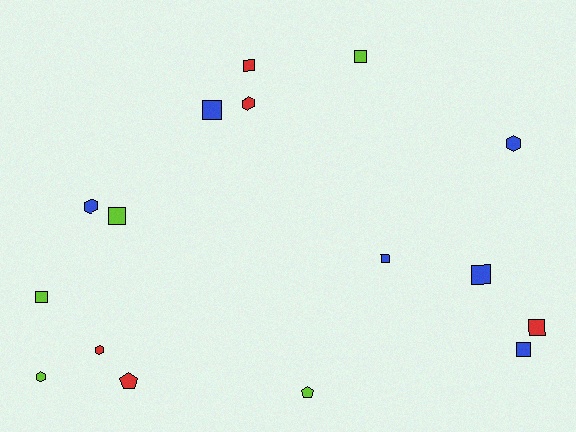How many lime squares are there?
There are 3 lime squares.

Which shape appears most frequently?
Square, with 9 objects.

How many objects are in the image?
There are 16 objects.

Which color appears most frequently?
Blue, with 6 objects.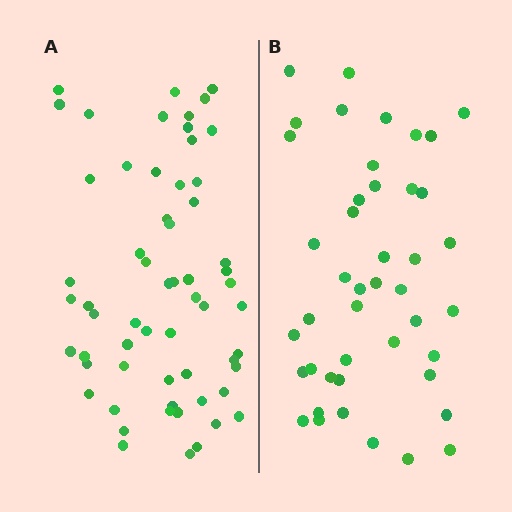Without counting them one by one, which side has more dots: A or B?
Region A (the left region) has more dots.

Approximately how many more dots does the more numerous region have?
Region A has approximately 15 more dots than region B.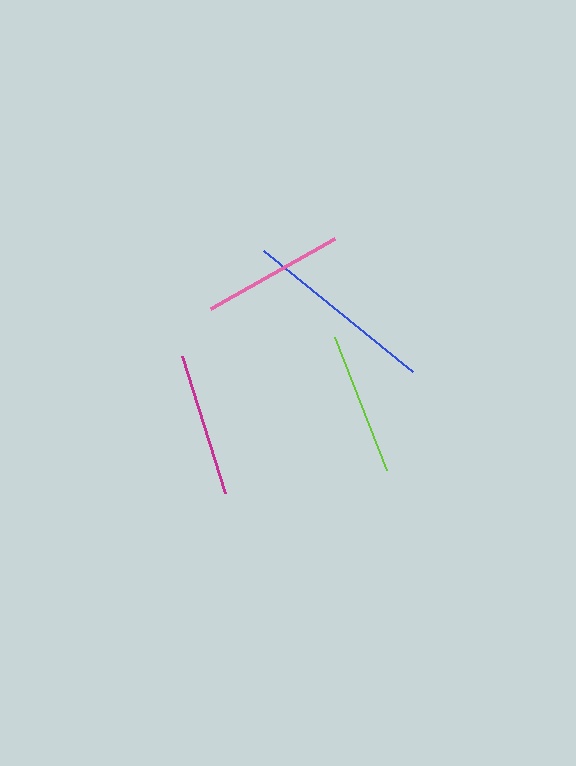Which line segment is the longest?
The blue line is the longest at approximately 192 pixels.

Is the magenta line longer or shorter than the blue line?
The blue line is longer than the magenta line.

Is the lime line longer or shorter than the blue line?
The blue line is longer than the lime line.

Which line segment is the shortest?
The pink line is the shortest at approximately 142 pixels.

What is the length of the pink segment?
The pink segment is approximately 142 pixels long.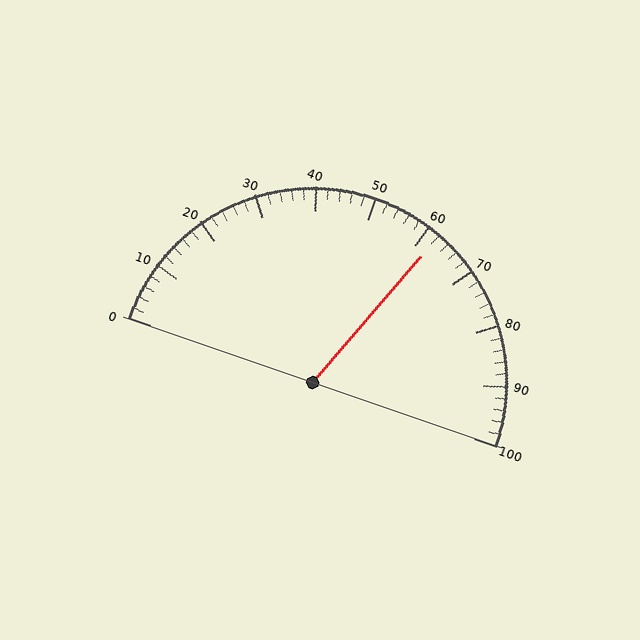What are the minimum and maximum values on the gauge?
The gauge ranges from 0 to 100.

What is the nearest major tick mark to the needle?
The nearest major tick mark is 60.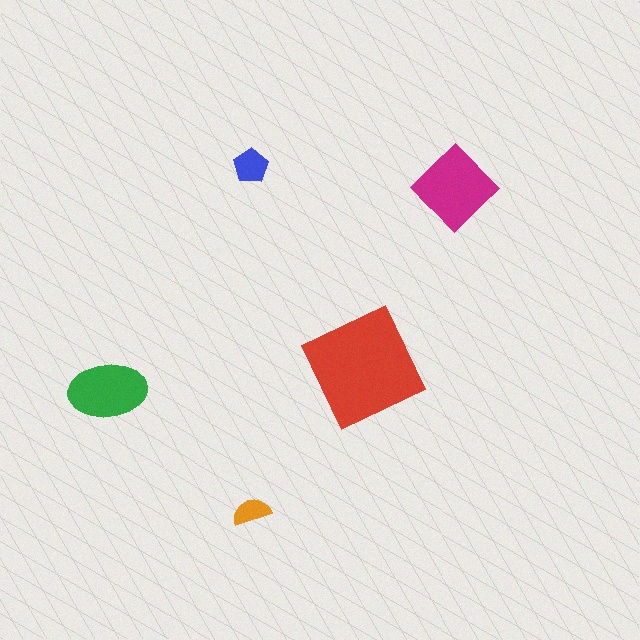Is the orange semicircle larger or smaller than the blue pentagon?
Smaller.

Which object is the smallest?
The orange semicircle.